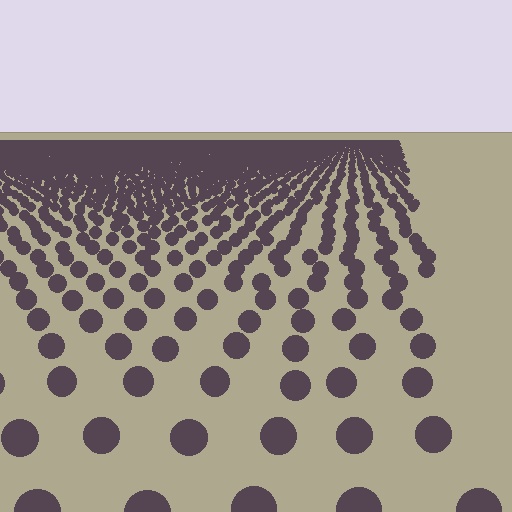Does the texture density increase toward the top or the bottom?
Density increases toward the top.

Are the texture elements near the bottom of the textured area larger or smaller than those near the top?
Larger. Near the bottom, elements are closer to the viewer and appear at a bigger on-screen size.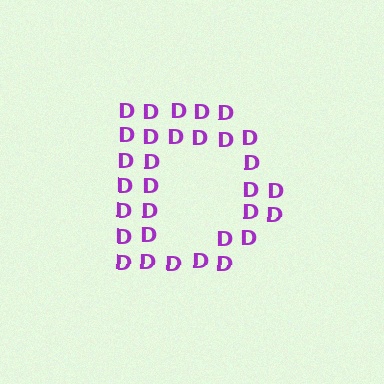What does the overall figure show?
The overall figure shows the letter D.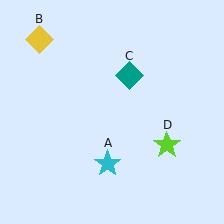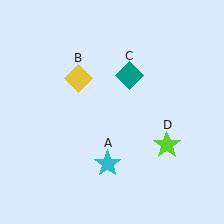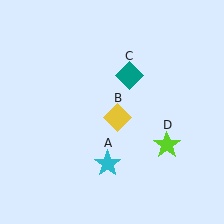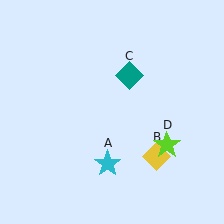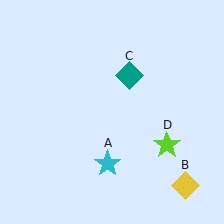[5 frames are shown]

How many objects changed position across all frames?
1 object changed position: yellow diamond (object B).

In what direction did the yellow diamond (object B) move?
The yellow diamond (object B) moved down and to the right.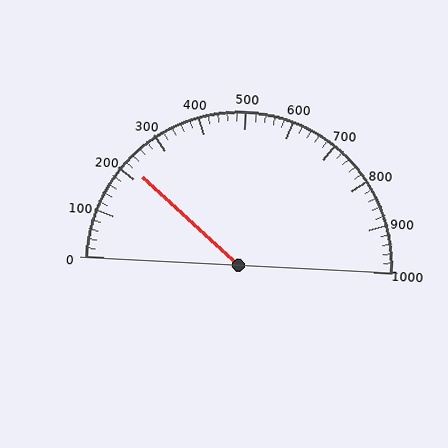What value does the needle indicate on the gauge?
The needle indicates approximately 220.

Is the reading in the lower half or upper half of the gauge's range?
The reading is in the lower half of the range (0 to 1000).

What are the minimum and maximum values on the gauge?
The gauge ranges from 0 to 1000.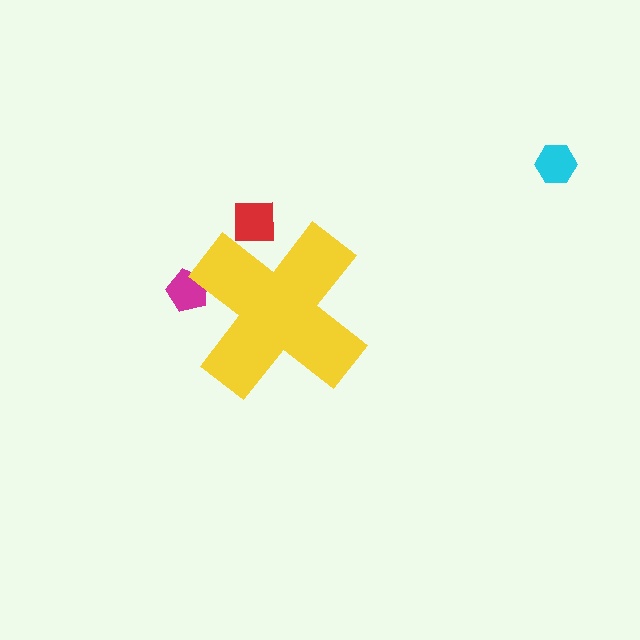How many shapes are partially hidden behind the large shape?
2 shapes are partially hidden.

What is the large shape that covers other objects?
A yellow cross.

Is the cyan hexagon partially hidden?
No, the cyan hexagon is fully visible.